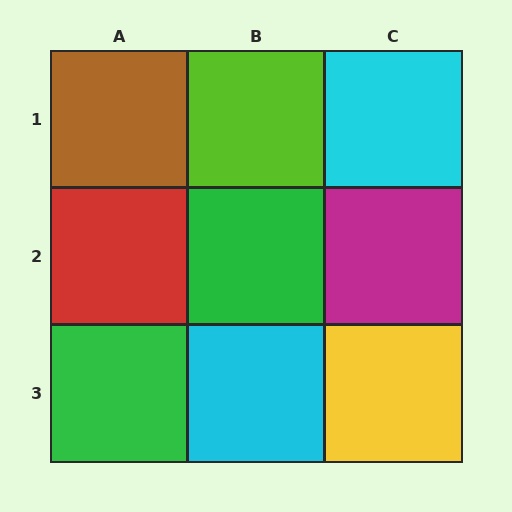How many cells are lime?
1 cell is lime.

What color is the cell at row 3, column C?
Yellow.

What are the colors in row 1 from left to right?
Brown, lime, cyan.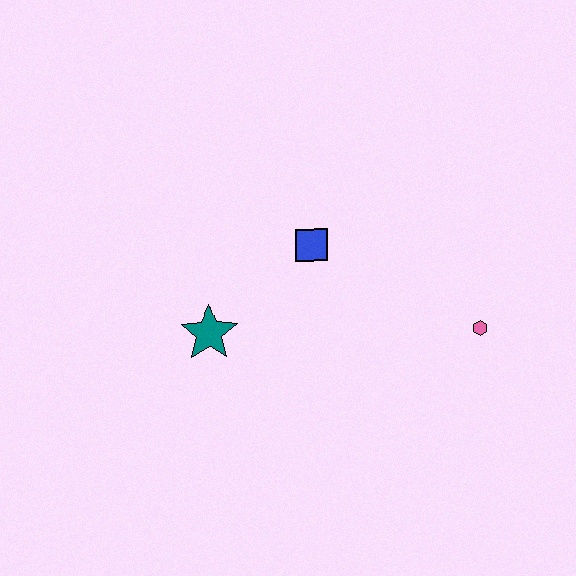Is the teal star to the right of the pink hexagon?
No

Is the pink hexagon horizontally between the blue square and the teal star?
No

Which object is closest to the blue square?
The teal star is closest to the blue square.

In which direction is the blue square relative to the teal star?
The blue square is to the right of the teal star.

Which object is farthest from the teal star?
The pink hexagon is farthest from the teal star.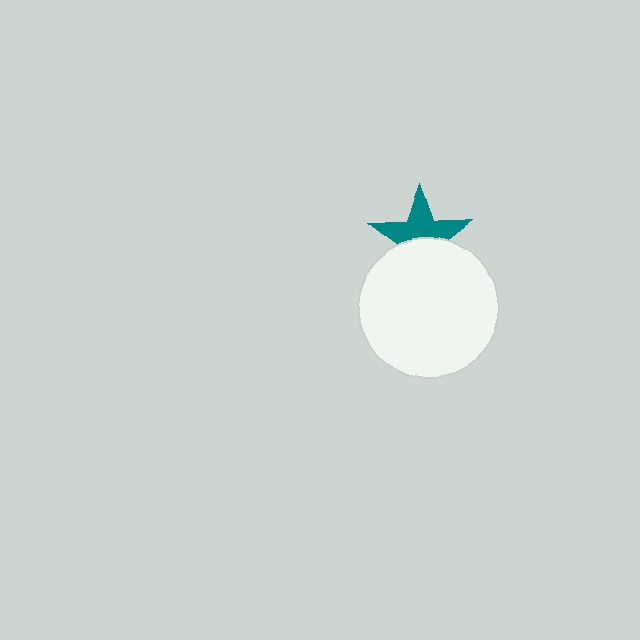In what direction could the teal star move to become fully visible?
The teal star could move up. That would shift it out from behind the white circle entirely.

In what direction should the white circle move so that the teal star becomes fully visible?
The white circle should move down. That is the shortest direction to clear the overlap and leave the teal star fully visible.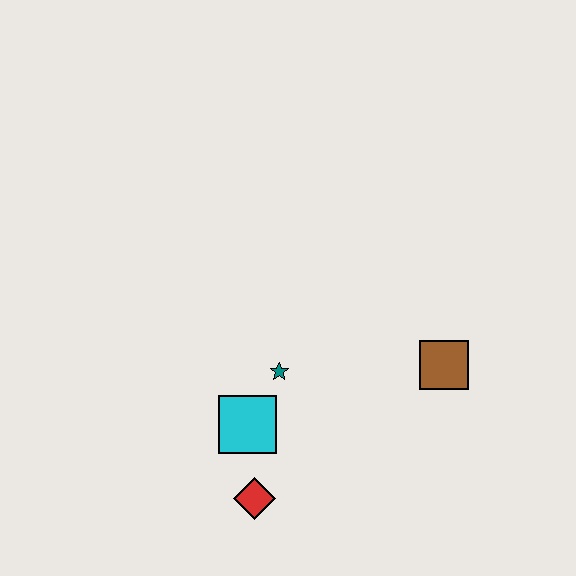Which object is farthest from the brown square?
The red diamond is farthest from the brown square.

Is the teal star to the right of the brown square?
No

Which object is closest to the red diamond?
The cyan square is closest to the red diamond.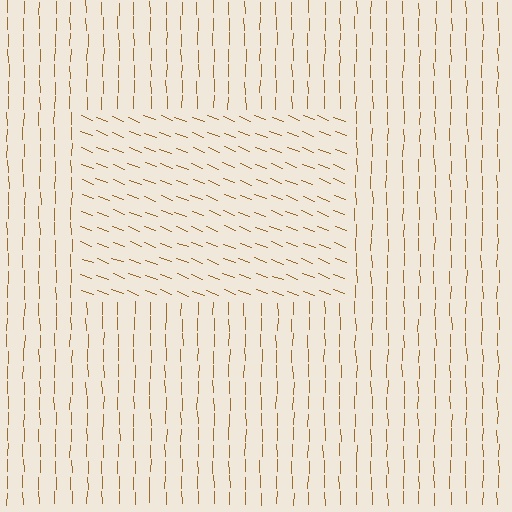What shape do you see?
I see a rectangle.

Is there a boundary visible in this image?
Yes, there is a texture boundary formed by a change in line orientation.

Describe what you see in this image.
The image is filled with small brown line segments. A rectangle region in the image has lines oriented differently from the surrounding lines, creating a visible texture boundary.